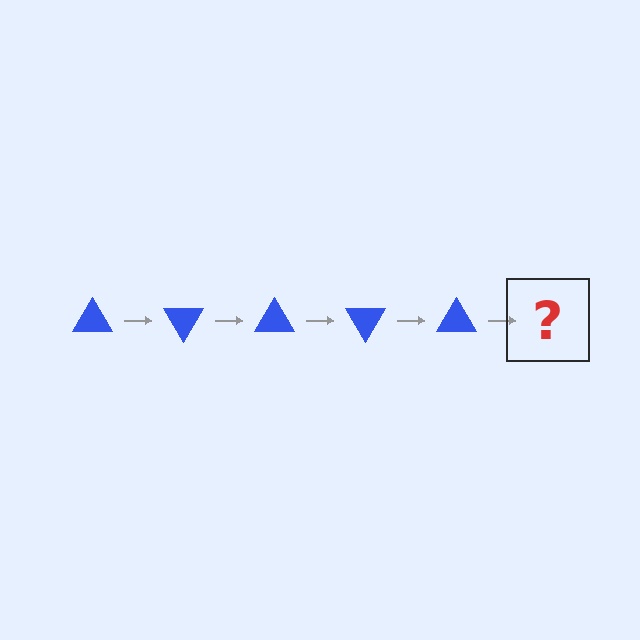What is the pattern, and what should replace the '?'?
The pattern is that the triangle rotates 60 degrees each step. The '?' should be a blue triangle rotated 300 degrees.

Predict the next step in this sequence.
The next step is a blue triangle rotated 300 degrees.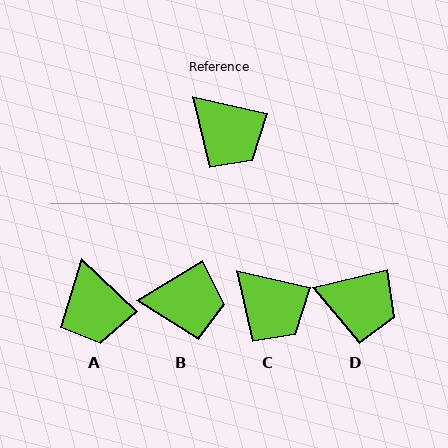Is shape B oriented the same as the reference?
No, it is off by about 44 degrees.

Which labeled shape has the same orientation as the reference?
C.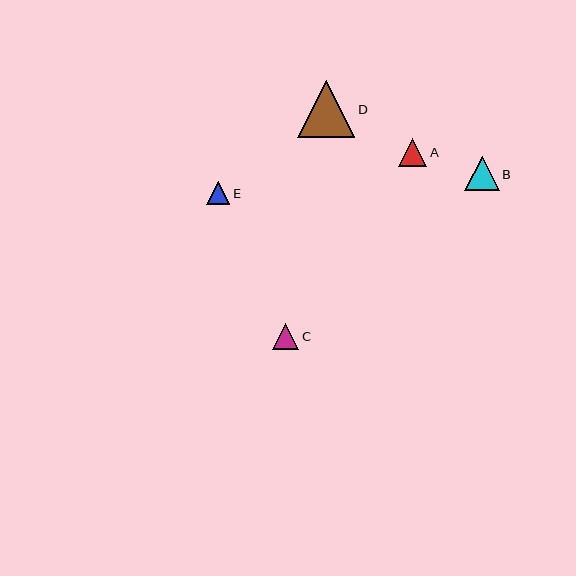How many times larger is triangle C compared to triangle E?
Triangle C is approximately 1.1 times the size of triangle E.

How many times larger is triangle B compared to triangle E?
Triangle B is approximately 1.5 times the size of triangle E.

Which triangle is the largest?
Triangle D is the largest with a size of approximately 57 pixels.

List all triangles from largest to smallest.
From largest to smallest: D, B, A, C, E.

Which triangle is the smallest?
Triangle E is the smallest with a size of approximately 23 pixels.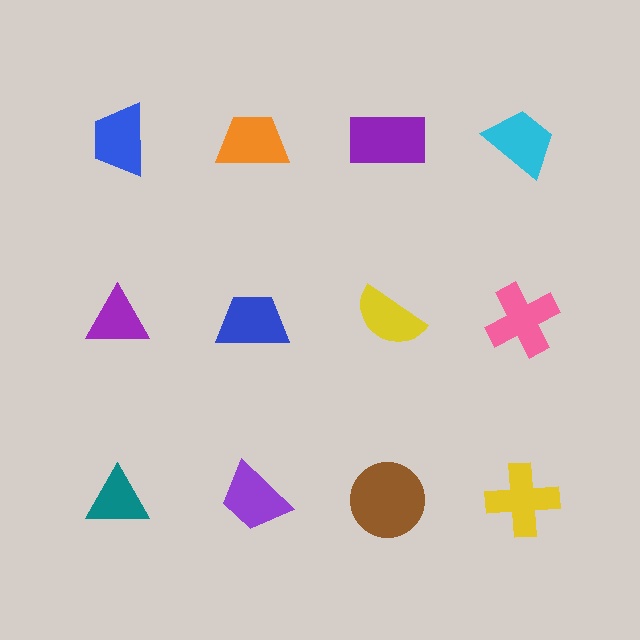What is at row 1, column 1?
A blue trapezoid.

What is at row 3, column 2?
A purple trapezoid.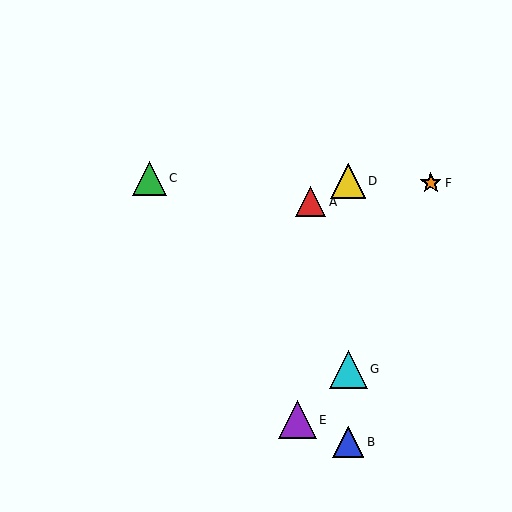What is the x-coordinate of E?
Object E is at x≈297.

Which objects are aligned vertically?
Objects B, D, G are aligned vertically.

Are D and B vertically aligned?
Yes, both are at x≈348.